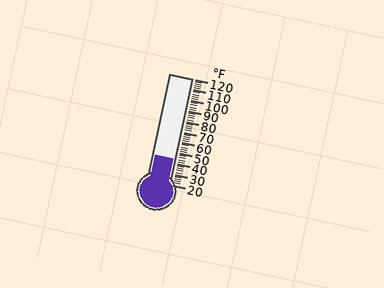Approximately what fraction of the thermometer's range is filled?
The thermometer is filled to approximately 25% of its range.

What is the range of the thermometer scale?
The thermometer scale ranges from 20°F to 120°F.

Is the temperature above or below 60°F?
The temperature is below 60°F.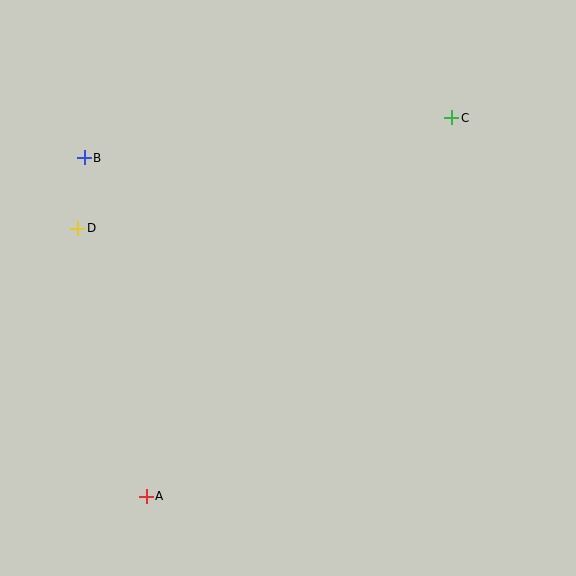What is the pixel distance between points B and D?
The distance between B and D is 71 pixels.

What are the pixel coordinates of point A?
Point A is at (146, 496).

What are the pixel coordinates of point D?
Point D is at (78, 228).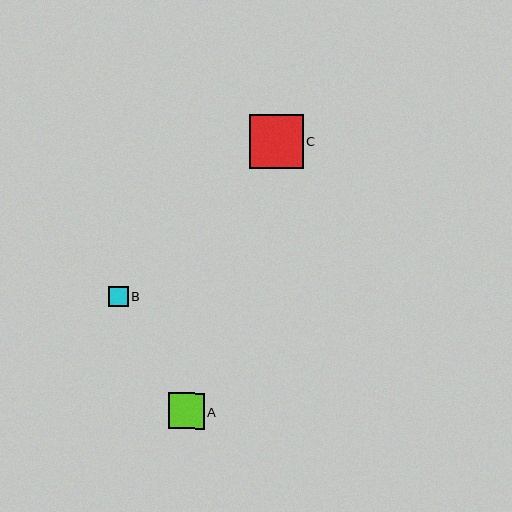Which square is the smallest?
Square B is the smallest with a size of approximately 20 pixels.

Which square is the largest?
Square C is the largest with a size of approximately 54 pixels.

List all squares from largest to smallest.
From largest to smallest: C, A, B.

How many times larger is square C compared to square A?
Square C is approximately 1.5 times the size of square A.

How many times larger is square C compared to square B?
Square C is approximately 2.7 times the size of square B.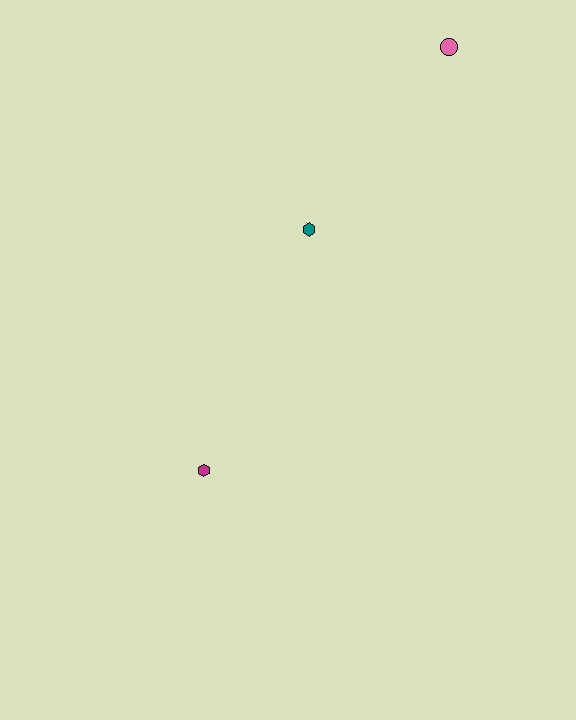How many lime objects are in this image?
There are no lime objects.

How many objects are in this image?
There are 3 objects.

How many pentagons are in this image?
There are no pentagons.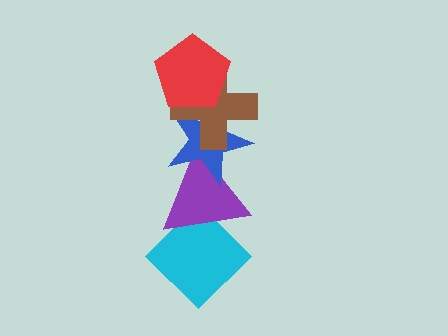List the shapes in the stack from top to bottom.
From top to bottom: the red pentagon, the brown cross, the blue star, the purple triangle, the cyan diamond.